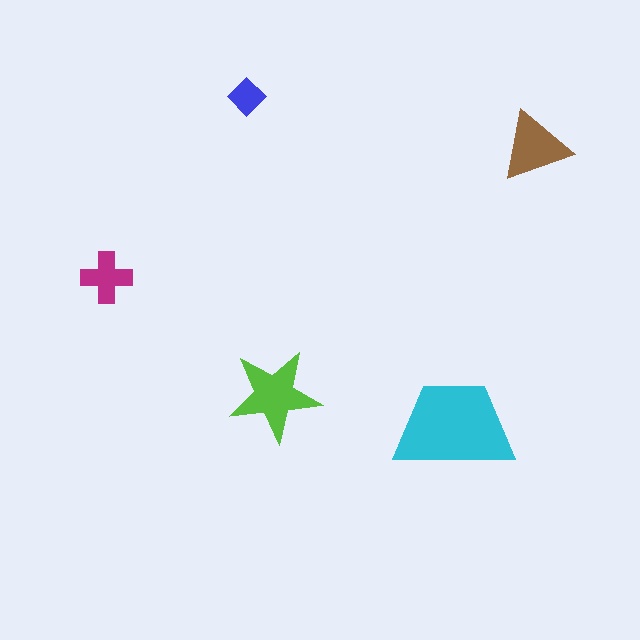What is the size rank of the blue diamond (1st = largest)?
5th.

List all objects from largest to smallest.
The cyan trapezoid, the lime star, the brown triangle, the magenta cross, the blue diamond.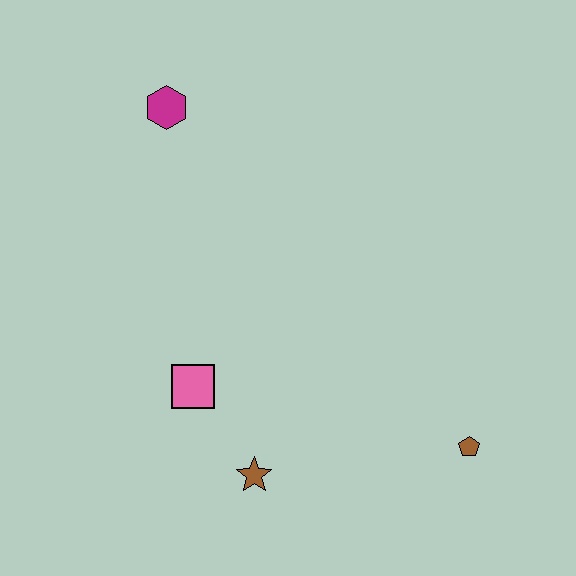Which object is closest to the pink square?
The brown star is closest to the pink square.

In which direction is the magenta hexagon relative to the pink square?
The magenta hexagon is above the pink square.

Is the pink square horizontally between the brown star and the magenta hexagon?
Yes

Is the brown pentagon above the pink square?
No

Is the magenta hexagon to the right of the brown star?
No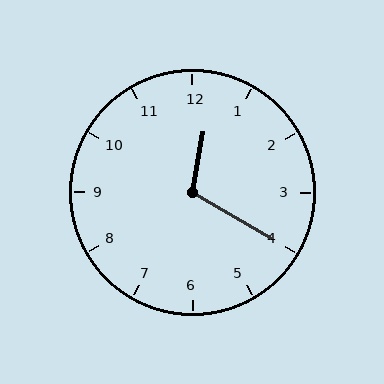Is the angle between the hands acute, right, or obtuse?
It is obtuse.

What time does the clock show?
12:20.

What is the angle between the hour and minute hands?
Approximately 110 degrees.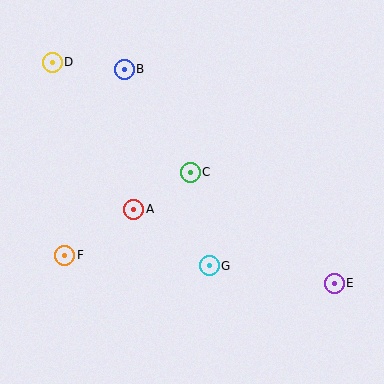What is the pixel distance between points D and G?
The distance between D and G is 257 pixels.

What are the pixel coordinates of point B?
Point B is at (124, 69).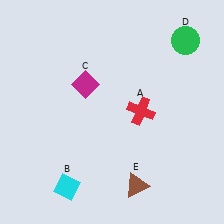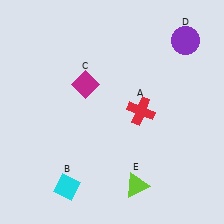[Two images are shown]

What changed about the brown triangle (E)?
In Image 1, E is brown. In Image 2, it changed to lime.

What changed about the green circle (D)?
In Image 1, D is green. In Image 2, it changed to purple.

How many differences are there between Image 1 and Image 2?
There are 2 differences between the two images.